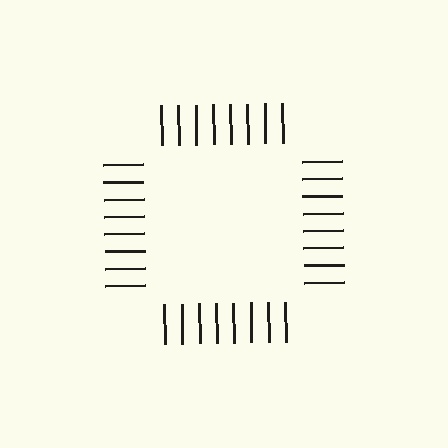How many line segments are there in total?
32 — 8 along each of the 4 edges.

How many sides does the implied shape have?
4 sides — the line-ends trace a square.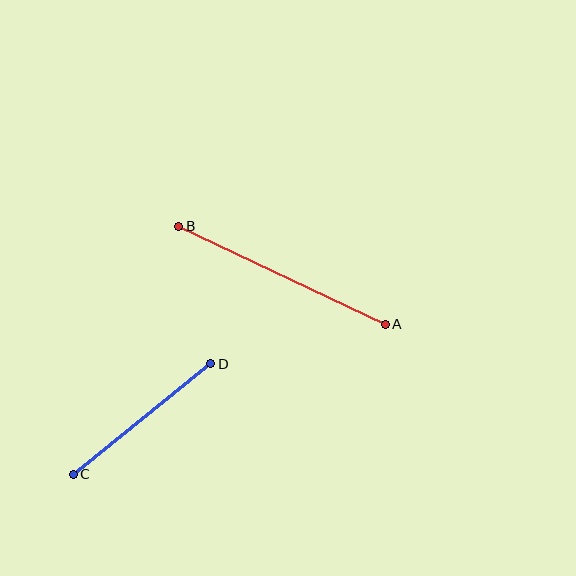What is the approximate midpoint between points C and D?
The midpoint is at approximately (142, 419) pixels.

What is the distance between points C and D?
The distance is approximately 177 pixels.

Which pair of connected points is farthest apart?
Points A and B are farthest apart.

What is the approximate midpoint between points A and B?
The midpoint is at approximately (282, 275) pixels.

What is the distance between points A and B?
The distance is approximately 228 pixels.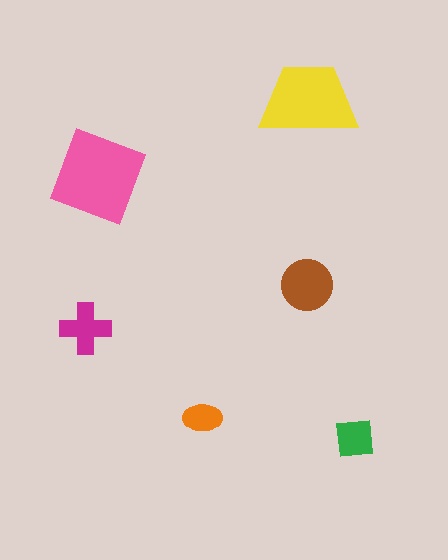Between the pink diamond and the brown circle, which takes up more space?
The pink diamond.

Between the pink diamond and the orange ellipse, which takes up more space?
The pink diamond.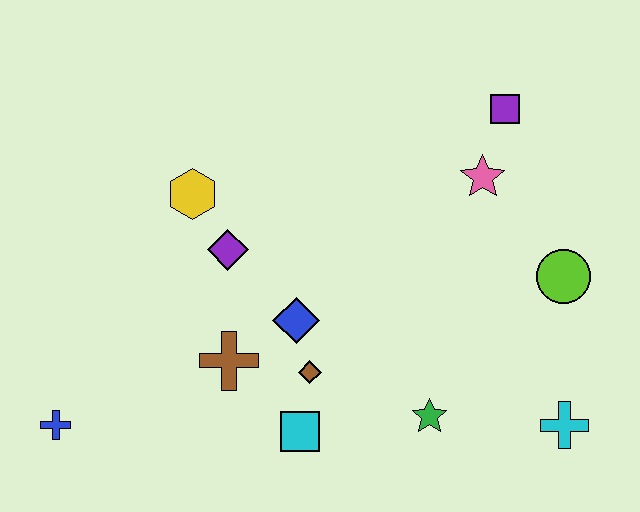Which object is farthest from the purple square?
The blue cross is farthest from the purple square.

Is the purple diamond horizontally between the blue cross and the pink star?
Yes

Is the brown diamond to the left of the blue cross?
No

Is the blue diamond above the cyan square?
Yes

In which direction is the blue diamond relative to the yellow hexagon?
The blue diamond is below the yellow hexagon.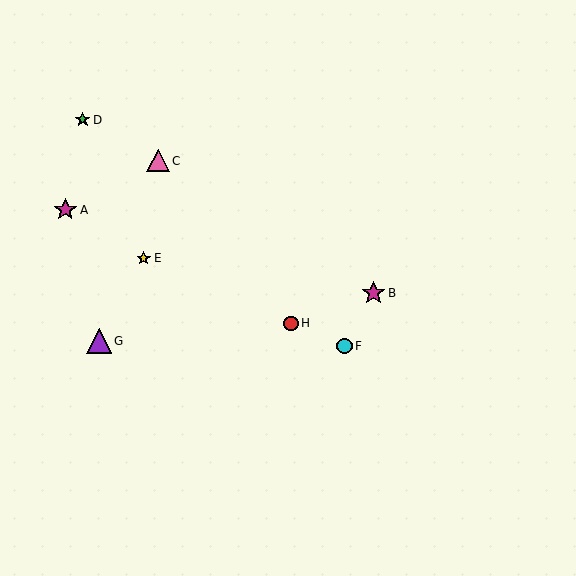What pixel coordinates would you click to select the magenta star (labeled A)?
Click at (65, 210) to select the magenta star A.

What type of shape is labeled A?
Shape A is a magenta star.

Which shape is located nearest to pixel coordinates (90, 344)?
The purple triangle (labeled G) at (99, 341) is nearest to that location.